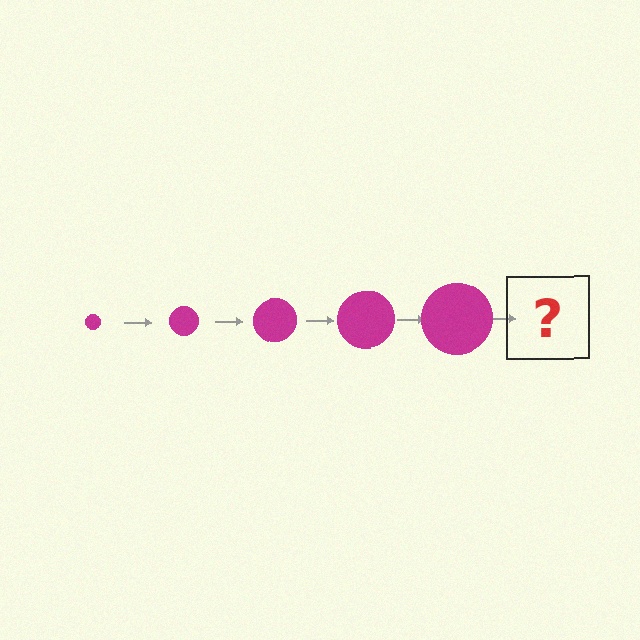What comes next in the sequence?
The next element should be a magenta circle, larger than the previous one.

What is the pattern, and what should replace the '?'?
The pattern is that the circle gets progressively larger each step. The '?' should be a magenta circle, larger than the previous one.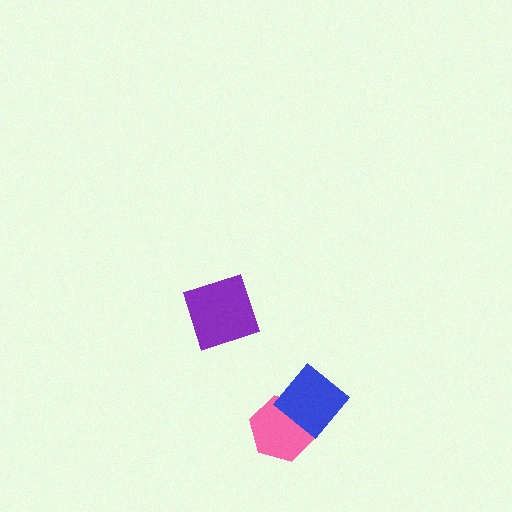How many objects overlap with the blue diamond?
1 object overlaps with the blue diamond.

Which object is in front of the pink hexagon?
The blue diamond is in front of the pink hexagon.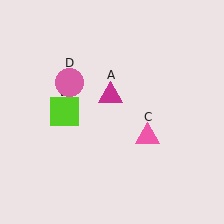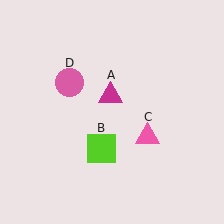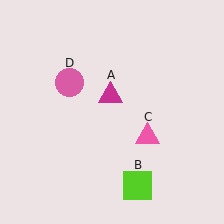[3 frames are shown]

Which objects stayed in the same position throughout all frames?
Magenta triangle (object A) and pink triangle (object C) and pink circle (object D) remained stationary.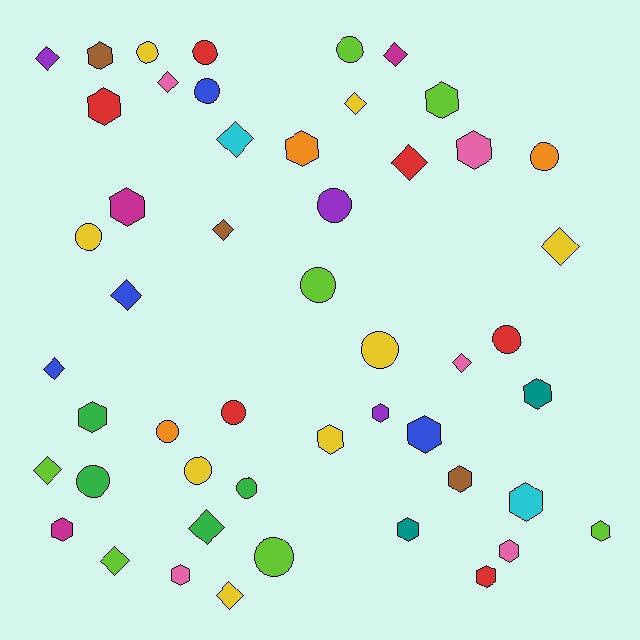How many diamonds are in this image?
There are 15 diamonds.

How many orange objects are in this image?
There are 3 orange objects.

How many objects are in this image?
There are 50 objects.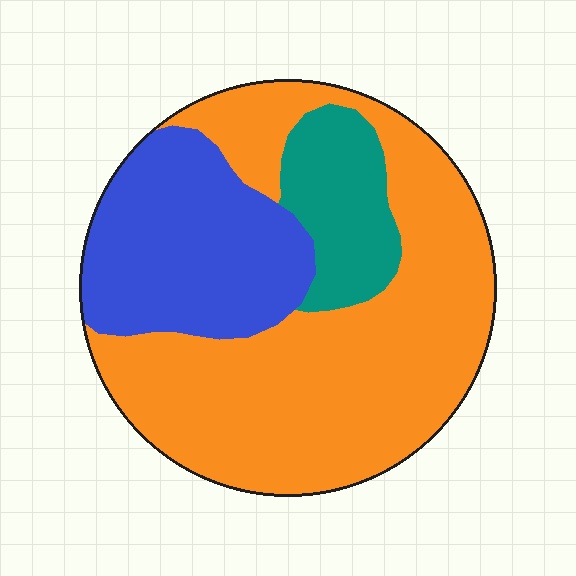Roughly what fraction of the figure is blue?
Blue covers roughly 25% of the figure.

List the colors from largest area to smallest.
From largest to smallest: orange, blue, teal.